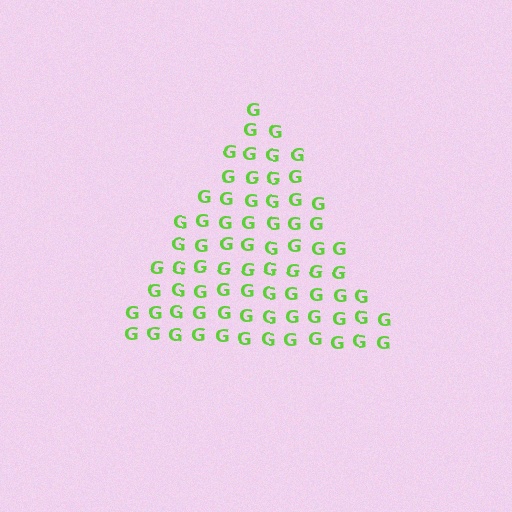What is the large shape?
The large shape is a triangle.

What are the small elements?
The small elements are letter G's.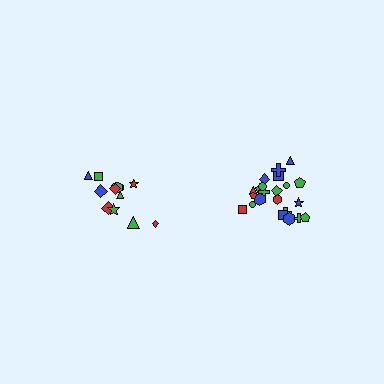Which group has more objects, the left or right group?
The right group.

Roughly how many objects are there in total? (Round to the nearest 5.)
Roughly 35 objects in total.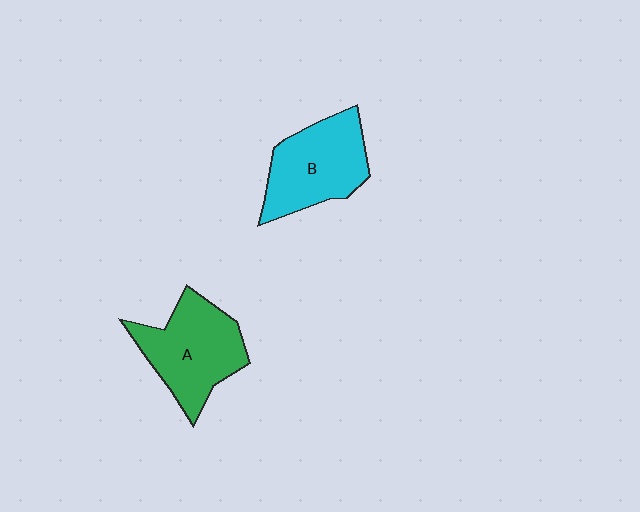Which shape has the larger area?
Shape A (green).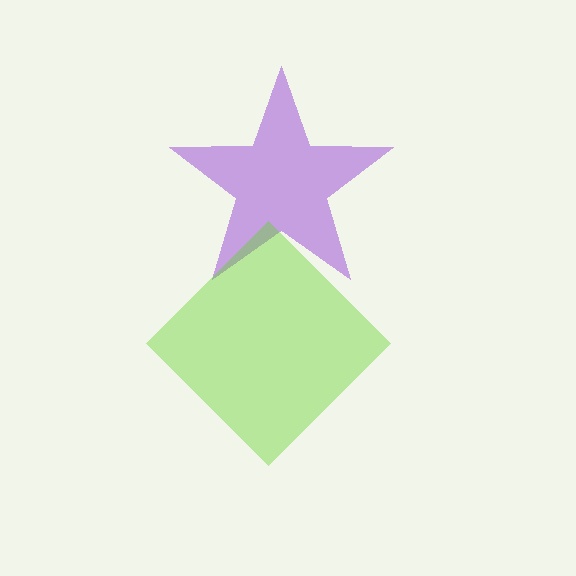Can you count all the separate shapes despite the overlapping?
Yes, there are 2 separate shapes.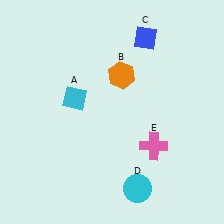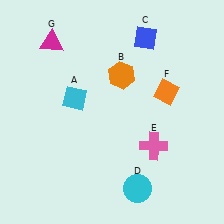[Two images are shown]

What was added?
An orange diamond (F), a magenta triangle (G) were added in Image 2.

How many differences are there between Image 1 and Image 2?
There are 2 differences between the two images.